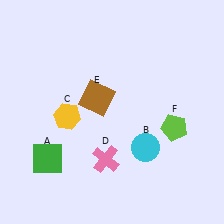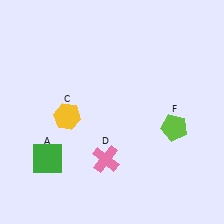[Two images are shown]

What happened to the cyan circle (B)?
The cyan circle (B) was removed in Image 2. It was in the bottom-right area of Image 1.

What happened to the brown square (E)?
The brown square (E) was removed in Image 2. It was in the top-left area of Image 1.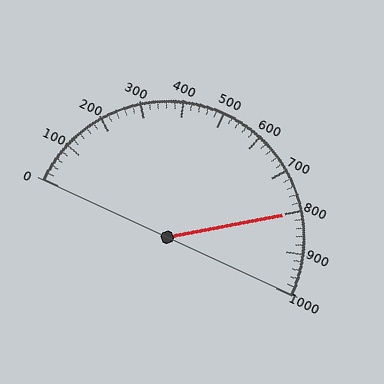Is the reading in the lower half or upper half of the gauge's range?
The reading is in the upper half of the range (0 to 1000).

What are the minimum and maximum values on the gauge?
The gauge ranges from 0 to 1000.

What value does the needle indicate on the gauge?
The needle indicates approximately 800.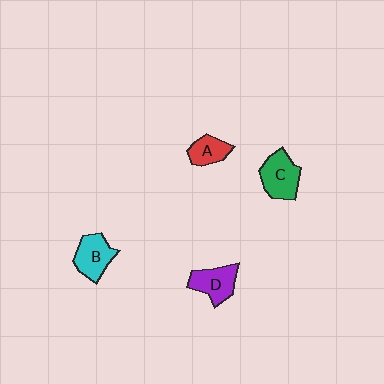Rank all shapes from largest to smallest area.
From largest to smallest: C (green), B (cyan), D (purple), A (red).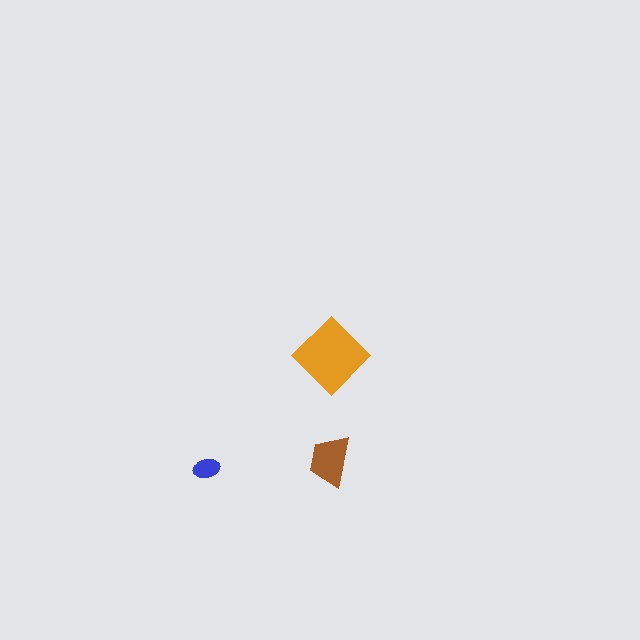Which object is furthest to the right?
The orange diamond is rightmost.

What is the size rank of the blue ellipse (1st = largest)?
3rd.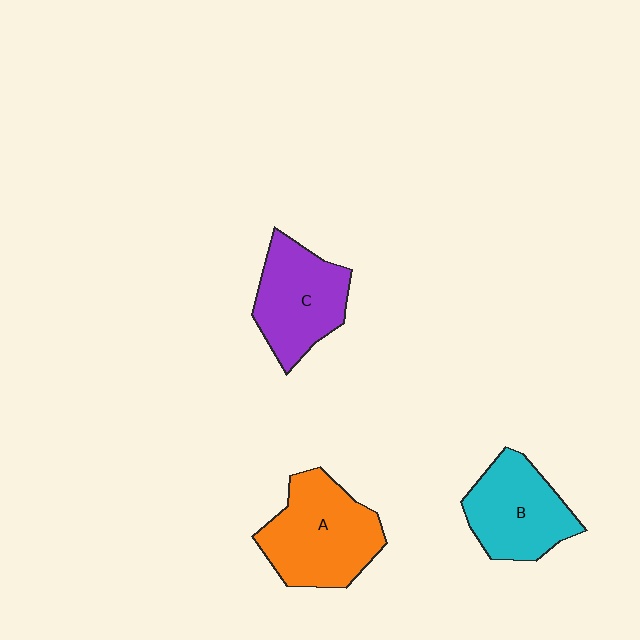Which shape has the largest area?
Shape A (orange).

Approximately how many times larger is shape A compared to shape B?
Approximately 1.2 times.